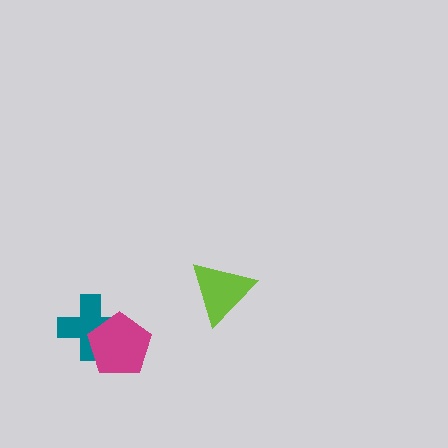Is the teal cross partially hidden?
Yes, it is partially covered by another shape.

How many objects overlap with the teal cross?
1 object overlaps with the teal cross.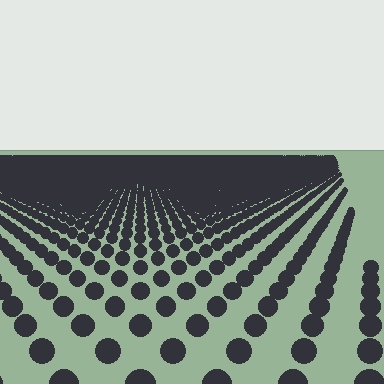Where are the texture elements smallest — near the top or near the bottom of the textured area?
Near the top.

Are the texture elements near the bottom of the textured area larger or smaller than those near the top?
Larger. Near the bottom, elements are closer to the viewer and appear at a bigger on-screen size.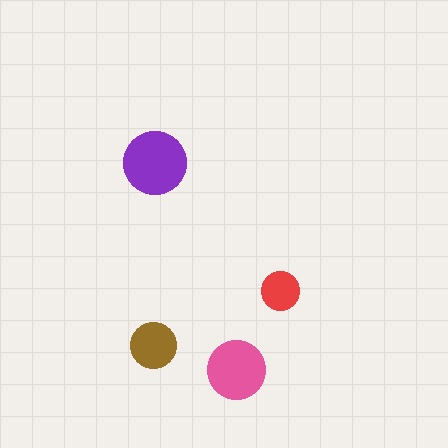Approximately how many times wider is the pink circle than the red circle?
About 1.5 times wider.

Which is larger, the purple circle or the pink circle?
The purple one.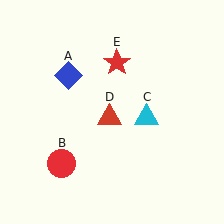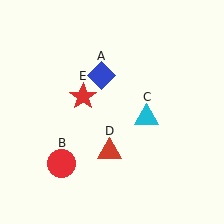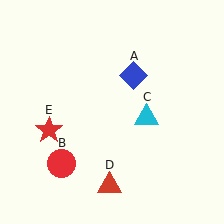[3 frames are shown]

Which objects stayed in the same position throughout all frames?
Red circle (object B) and cyan triangle (object C) remained stationary.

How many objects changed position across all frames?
3 objects changed position: blue diamond (object A), red triangle (object D), red star (object E).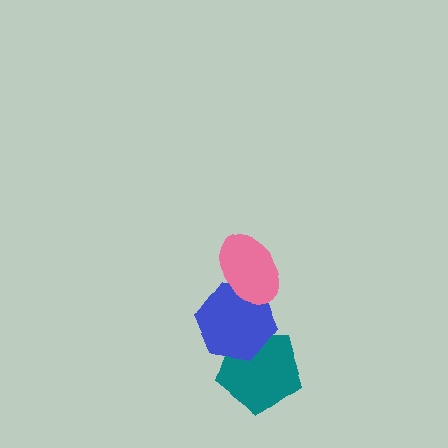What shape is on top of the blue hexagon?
The pink ellipse is on top of the blue hexagon.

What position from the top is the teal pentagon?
The teal pentagon is 3rd from the top.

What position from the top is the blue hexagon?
The blue hexagon is 2nd from the top.